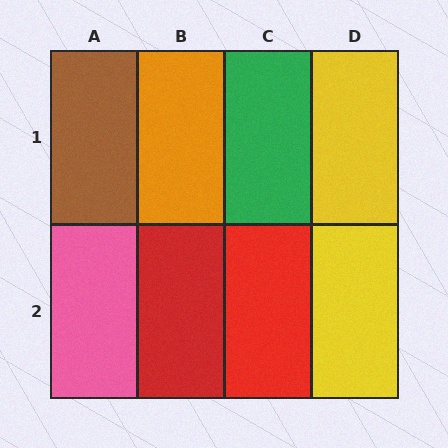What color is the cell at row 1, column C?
Green.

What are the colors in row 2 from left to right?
Pink, red, red, yellow.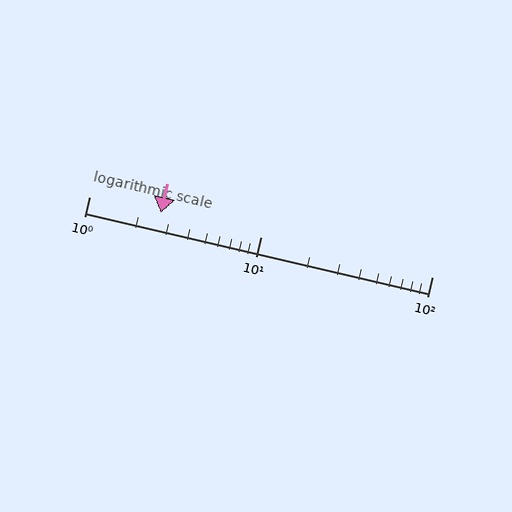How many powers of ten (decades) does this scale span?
The scale spans 2 decades, from 1 to 100.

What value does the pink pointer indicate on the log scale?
The pointer indicates approximately 2.6.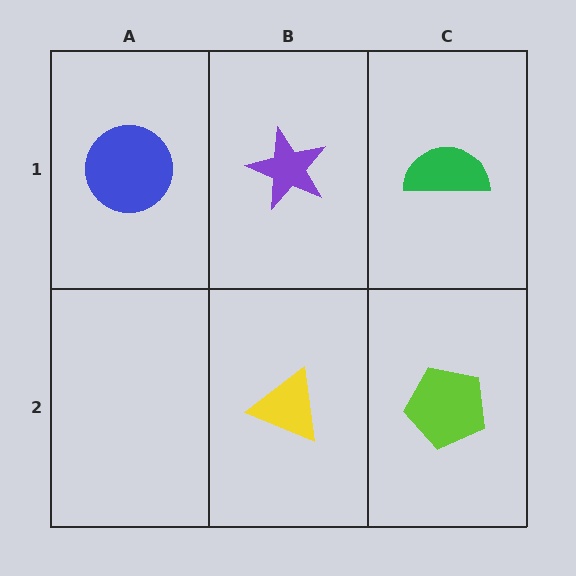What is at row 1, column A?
A blue circle.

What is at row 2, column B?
A yellow triangle.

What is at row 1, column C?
A green semicircle.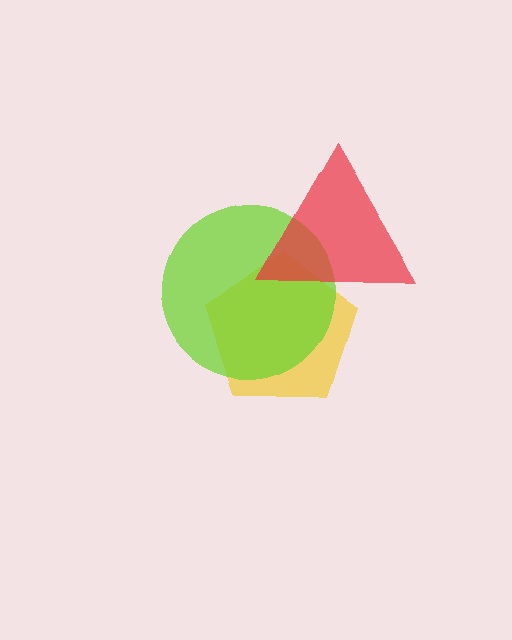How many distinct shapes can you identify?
There are 3 distinct shapes: a yellow pentagon, a lime circle, a red triangle.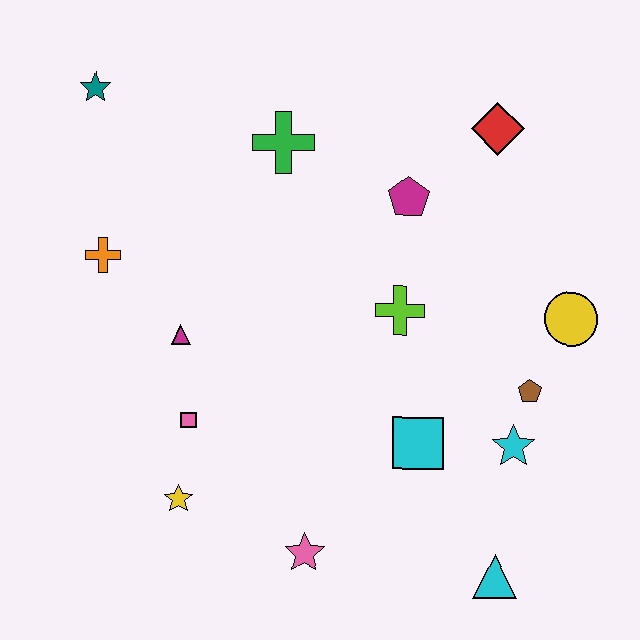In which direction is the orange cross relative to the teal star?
The orange cross is below the teal star.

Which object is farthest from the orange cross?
The cyan triangle is farthest from the orange cross.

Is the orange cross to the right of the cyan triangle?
No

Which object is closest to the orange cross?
The magenta triangle is closest to the orange cross.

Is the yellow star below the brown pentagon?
Yes